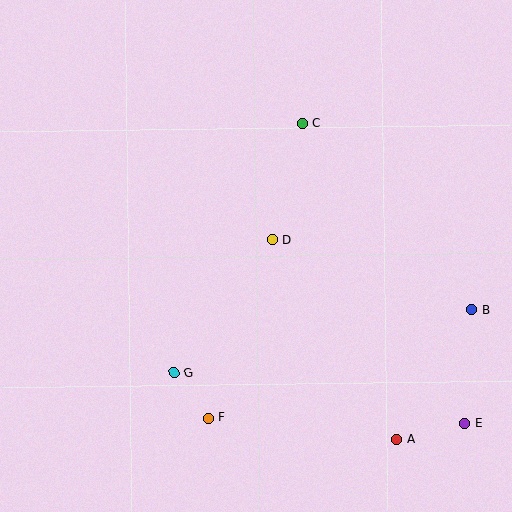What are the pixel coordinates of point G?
Point G is at (174, 373).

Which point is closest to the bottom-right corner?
Point E is closest to the bottom-right corner.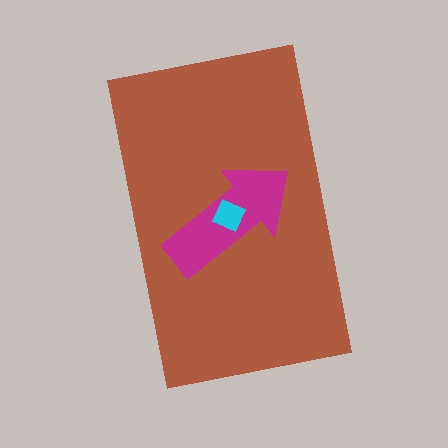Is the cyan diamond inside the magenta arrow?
Yes.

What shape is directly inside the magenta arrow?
The cyan diamond.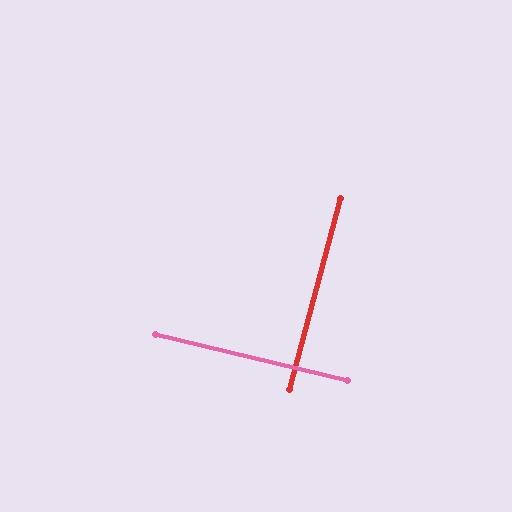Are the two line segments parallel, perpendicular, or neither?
Perpendicular — they meet at approximately 88°.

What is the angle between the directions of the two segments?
Approximately 88 degrees.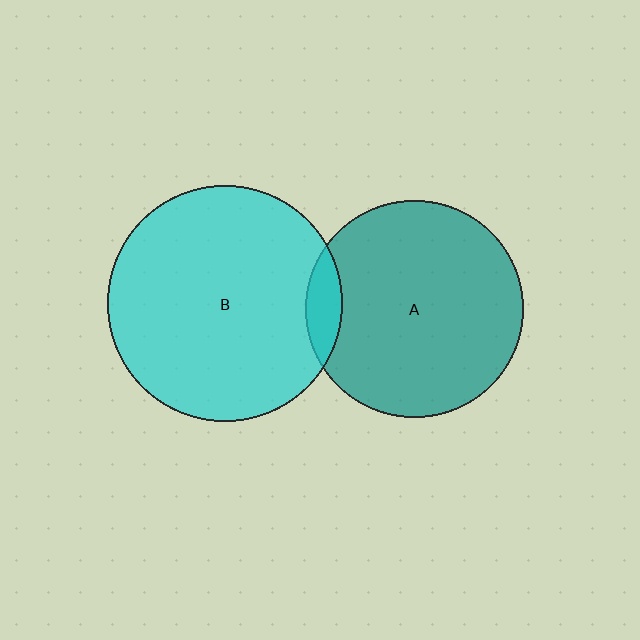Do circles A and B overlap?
Yes.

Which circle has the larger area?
Circle B (cyan).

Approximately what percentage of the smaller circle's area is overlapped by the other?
Approximately 10%.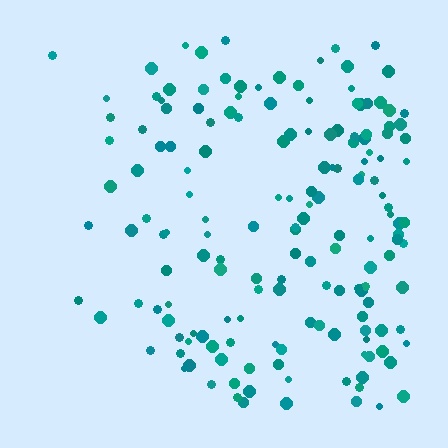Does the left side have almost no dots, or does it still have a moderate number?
Still a moderate number, just noticeably fewer than the right.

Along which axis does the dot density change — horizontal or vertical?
Horizontal.